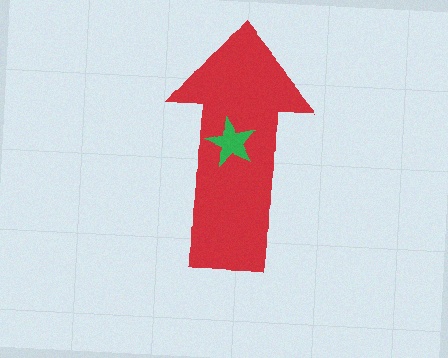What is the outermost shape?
The red arrow.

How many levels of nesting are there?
2.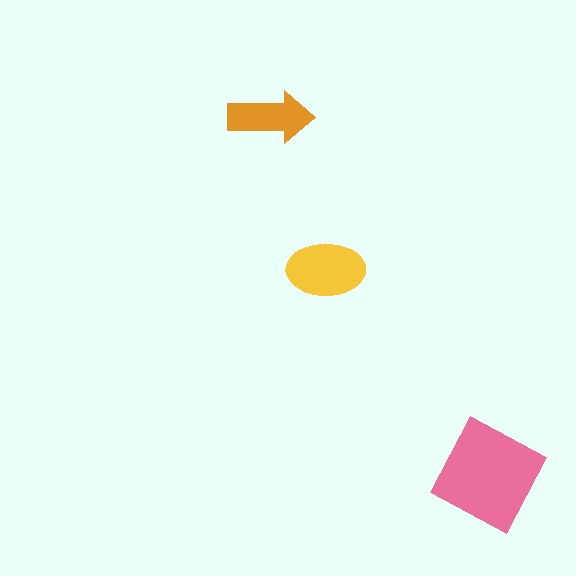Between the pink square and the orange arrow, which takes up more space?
The pink square.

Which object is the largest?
The pink square.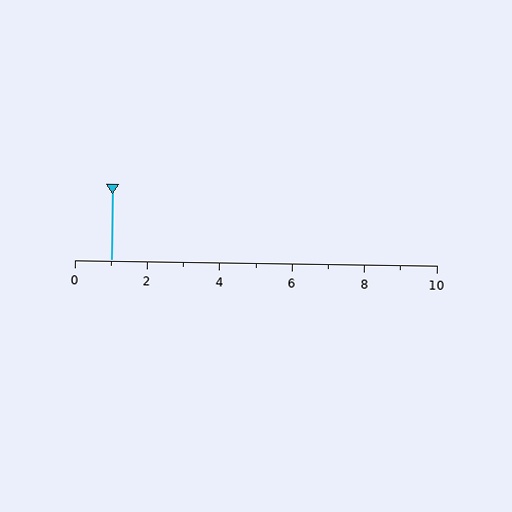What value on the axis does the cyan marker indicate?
The marker indicates approximately 1.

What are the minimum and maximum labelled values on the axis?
The axis runs from 0 to 10.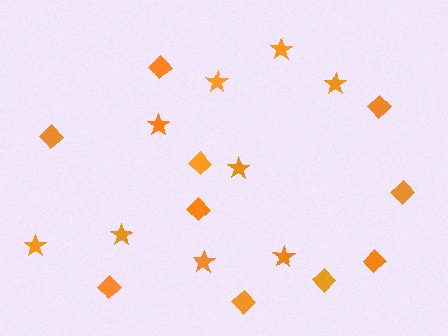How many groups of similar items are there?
There are 2 groups: one group of stars (9) and one group of diamonds (10).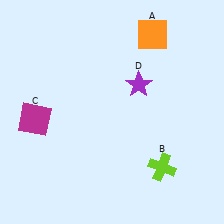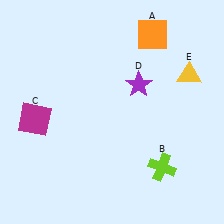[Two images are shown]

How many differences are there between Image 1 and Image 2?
There is 1 difference between the two images.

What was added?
A yellow triangle (E) was added in Image 2.